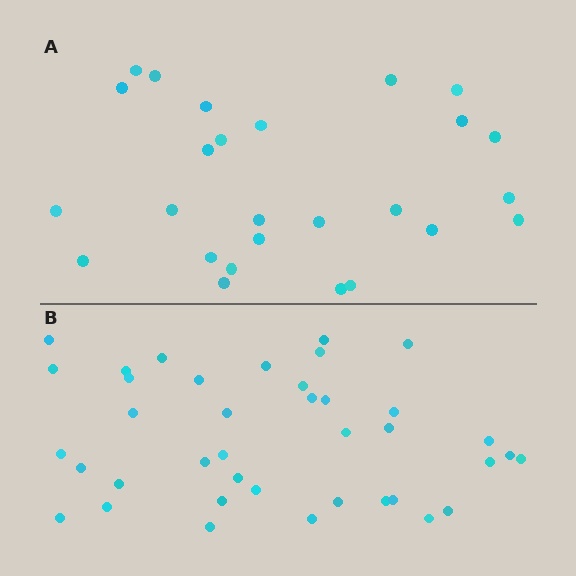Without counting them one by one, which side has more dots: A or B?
Region B (the bottom region) has more dots.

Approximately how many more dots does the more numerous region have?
Region B has approximately 15 more dots than region A.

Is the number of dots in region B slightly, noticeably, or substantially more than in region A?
Region B has substantially more. The ratio is roughly 1.5 to 1.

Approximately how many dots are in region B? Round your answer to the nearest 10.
About 40 dots. (The exact count is 39, which rounds to 40.)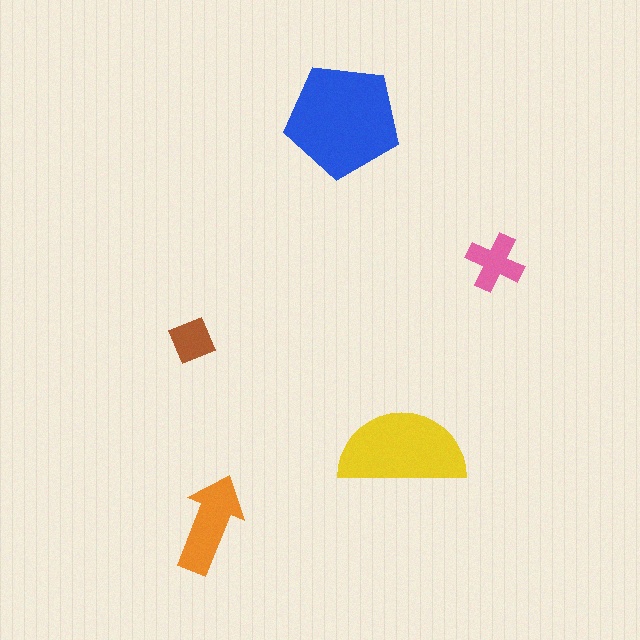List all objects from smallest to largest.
The brown diamond, the pink cross, the orange arrow, the yellow semicircle, the blue pentagon.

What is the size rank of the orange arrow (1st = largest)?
3rd.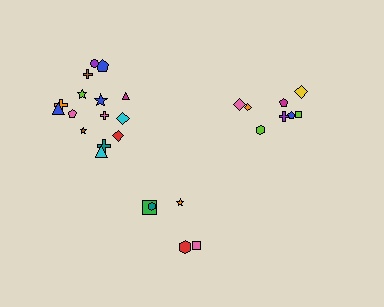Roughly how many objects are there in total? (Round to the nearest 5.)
Roughly 30 objects in total.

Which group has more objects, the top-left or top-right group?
The top-left group.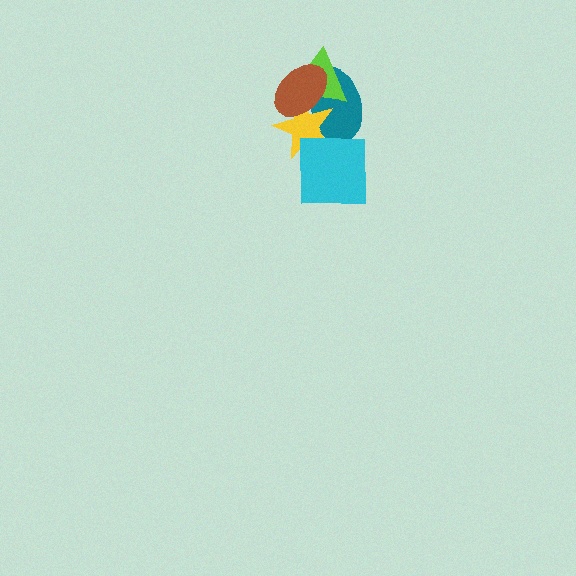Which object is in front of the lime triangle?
The brown ellipse is in front of the lime triangle.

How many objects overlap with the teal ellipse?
4 objects overlap with the teal ellipse.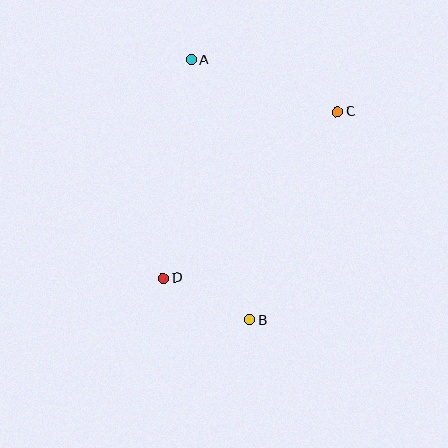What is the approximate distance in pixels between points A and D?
The distance between A and D is approximately 220 pixels.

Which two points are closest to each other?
Points B and D are closest to each other.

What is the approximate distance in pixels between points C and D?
The distance between C and D is approximately 241 pixels.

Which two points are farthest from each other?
Points A and B are farthest from each other.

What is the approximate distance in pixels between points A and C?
The distance between A and C is approximately 155 pixels.